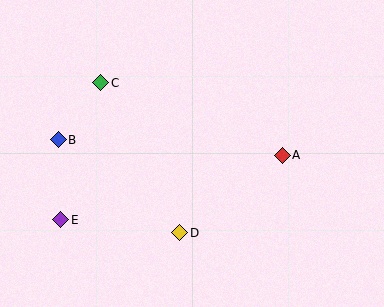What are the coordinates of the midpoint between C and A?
The midpoint between C and A is at (191, 119).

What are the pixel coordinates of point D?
Point D is at (180, 233).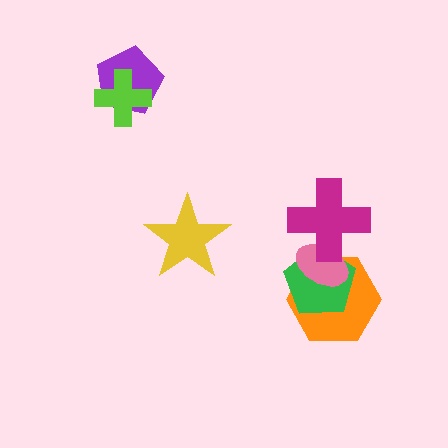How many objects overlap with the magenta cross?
3 objects overlap with the magenta cross.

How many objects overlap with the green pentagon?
3 objects overlap with the green pentagon.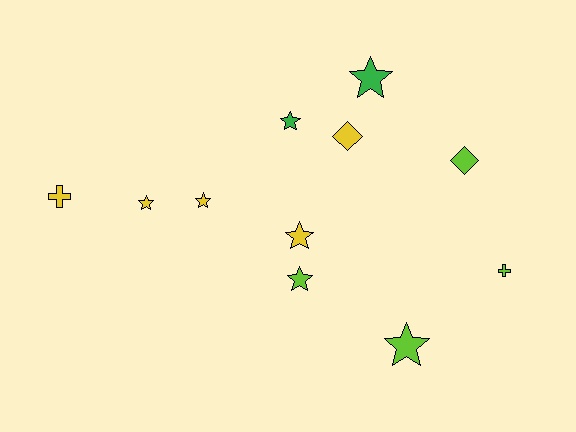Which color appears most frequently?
Yellow, with 5 objects.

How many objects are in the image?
There are 11 objects.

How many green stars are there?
There are 2 green stars.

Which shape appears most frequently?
Star, with 7 objects.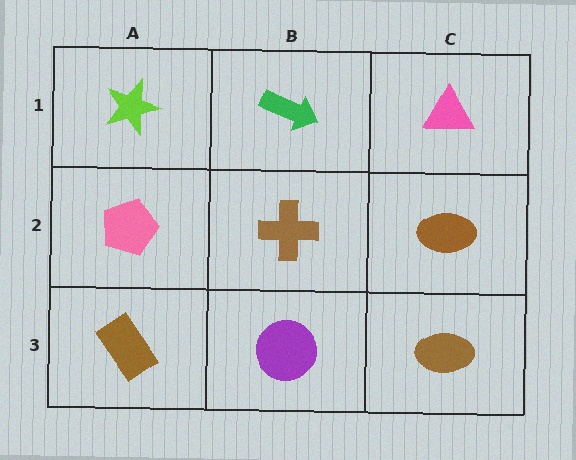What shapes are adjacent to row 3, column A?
A pink pentagon (row 2, column A), a purple circle (row 3, column B).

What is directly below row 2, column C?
A brown ellipse.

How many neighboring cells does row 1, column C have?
2.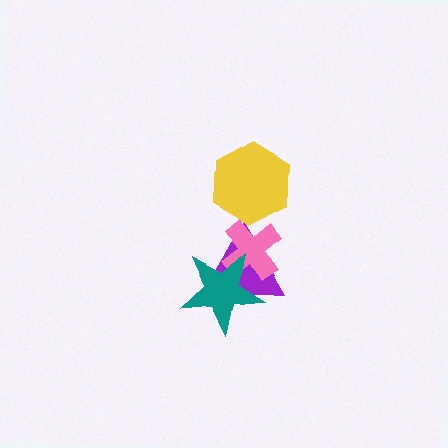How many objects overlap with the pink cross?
2 objects overlap with the pink cross.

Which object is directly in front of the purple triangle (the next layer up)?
The pink cross is directly in front of the purple triangle.